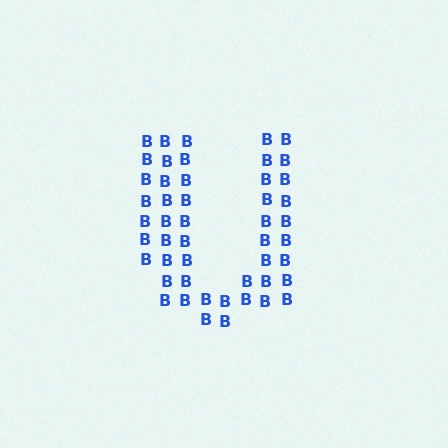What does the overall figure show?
The overall figure shows the letter U.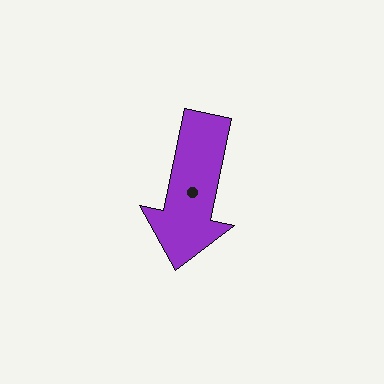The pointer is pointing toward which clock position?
Roughly 6 o'clock.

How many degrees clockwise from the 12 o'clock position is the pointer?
Approximately 192 degrees.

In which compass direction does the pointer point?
South.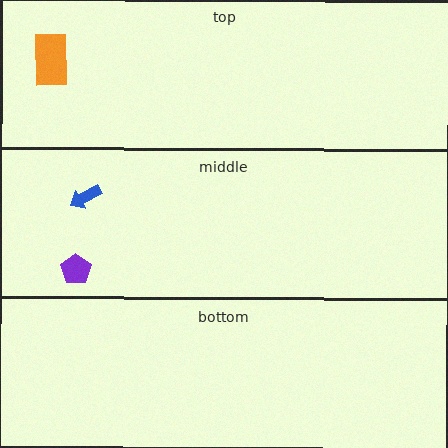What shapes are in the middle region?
The blue arrow, the purple pentagon.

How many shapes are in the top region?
1.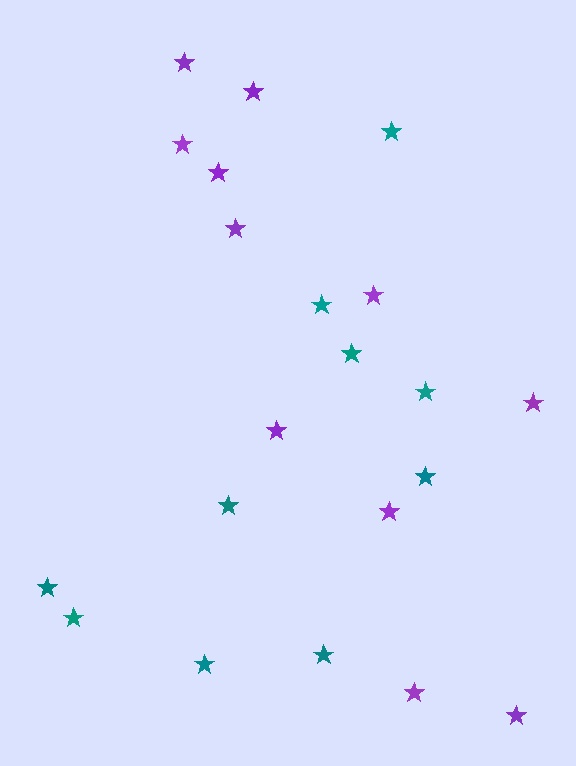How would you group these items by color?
There are 2 groups: one group of purple stars (11) and one group of teal stars (10).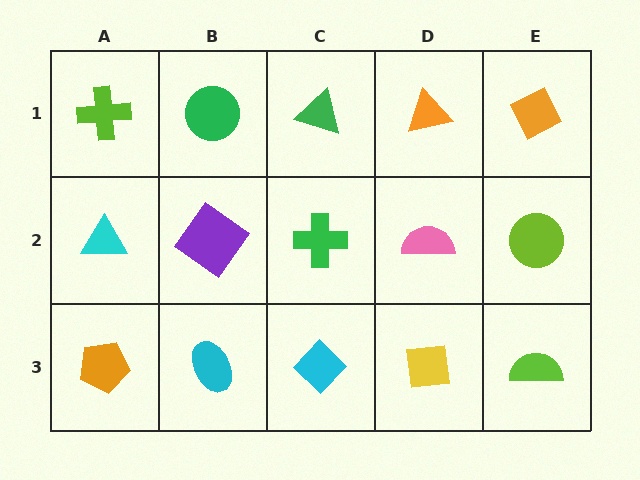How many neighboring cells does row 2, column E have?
3.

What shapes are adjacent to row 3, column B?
A purple diamond (row 2, column B), an orange pentagon (row 3, column A), a cyan diamond (row 3, column C).